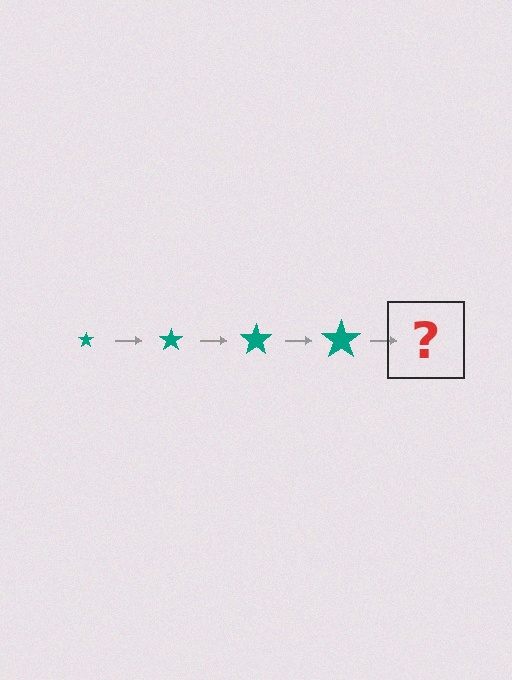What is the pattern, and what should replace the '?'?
The pattern is that the star gets progressively larger each step. The '?' should be a teal star, larger than the previous one.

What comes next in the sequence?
The next element should be a teal star, larger than the previous one.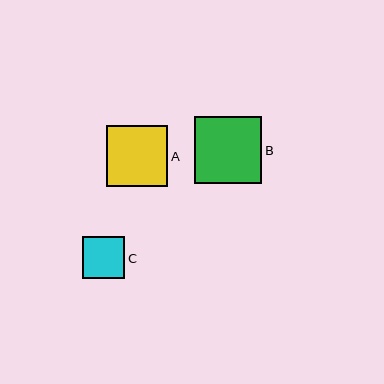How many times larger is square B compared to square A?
Square B is approximately 1.1 times the size of square A.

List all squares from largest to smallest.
From largest to smallest: B, A, C.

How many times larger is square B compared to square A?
Square B is approximately 1.1 times the size of square A.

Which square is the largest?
Square B is the largest with a size of approximately 68 pixels.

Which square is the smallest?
Square C is the smallest with a size of approximately 42 pixels.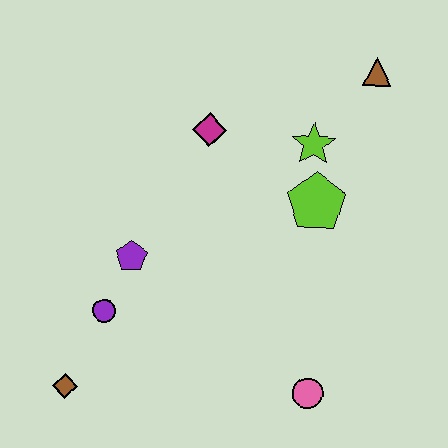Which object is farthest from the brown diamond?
The brown triangle is farthest from the brown diamond.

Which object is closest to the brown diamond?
The purple circle is closest to the brown diamond.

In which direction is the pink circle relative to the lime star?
The pink circle is below the lime star.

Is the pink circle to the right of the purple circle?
Yes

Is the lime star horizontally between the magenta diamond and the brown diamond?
No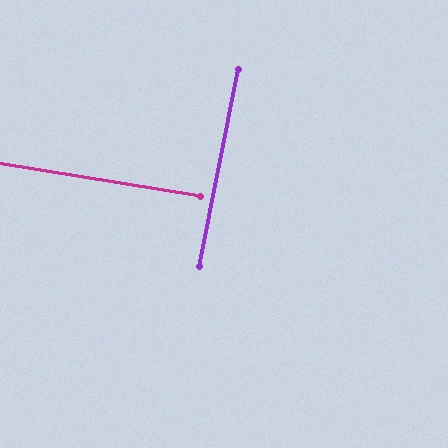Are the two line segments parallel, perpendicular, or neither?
Perpendicular — they meet at approximately 88°.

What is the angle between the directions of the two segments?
Approximately 88 degrees.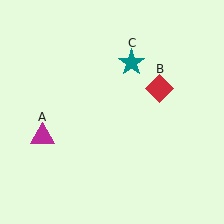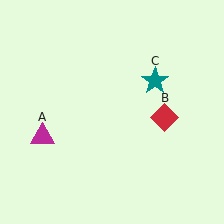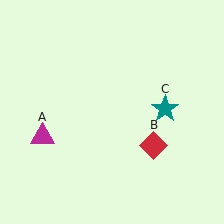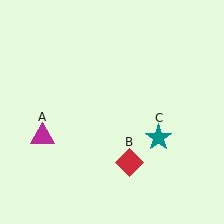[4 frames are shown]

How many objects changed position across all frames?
2 objects changed position: red diamond (object B), teal star (object C).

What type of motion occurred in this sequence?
The red diamond (object B), teal star (object C) rotated clockwise around the center of the scene.